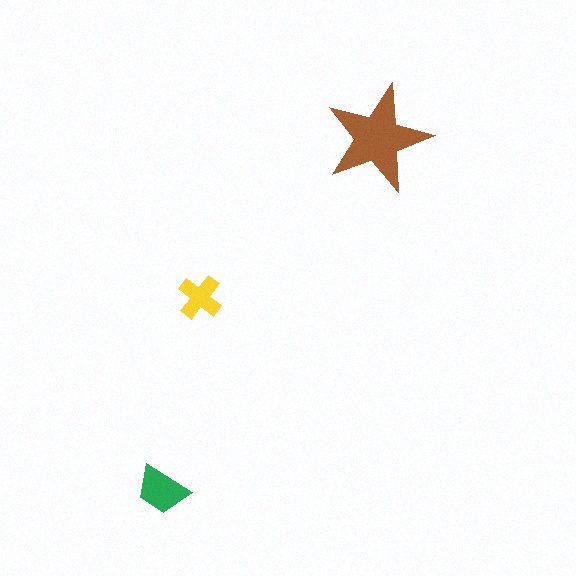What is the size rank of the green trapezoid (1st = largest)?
2nd.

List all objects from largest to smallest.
The brown star, the green trapezoid, the yellow cross.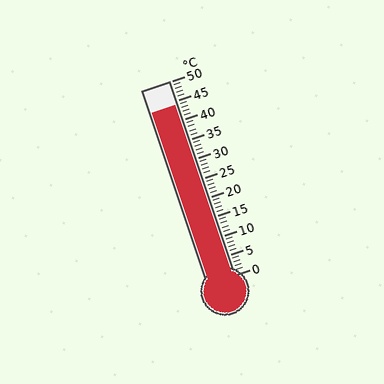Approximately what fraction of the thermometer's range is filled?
The thermometer is filled to approximately 90% of its range.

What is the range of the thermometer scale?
The thermometer scale ranges from 0°C to 50°C.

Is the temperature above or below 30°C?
The temperature is above 30°C.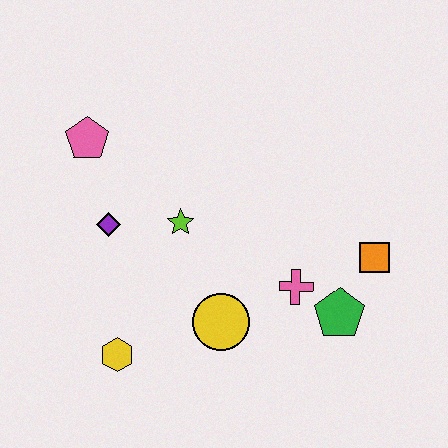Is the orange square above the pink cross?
Yes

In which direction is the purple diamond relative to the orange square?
The purple diamond is to the left of the orange square.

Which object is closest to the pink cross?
The green pentagon is closest to the pink cross.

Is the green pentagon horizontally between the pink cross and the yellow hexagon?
No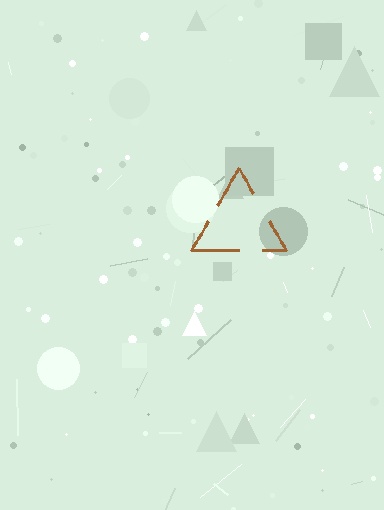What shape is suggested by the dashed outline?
The dashed outline suggests a triangle.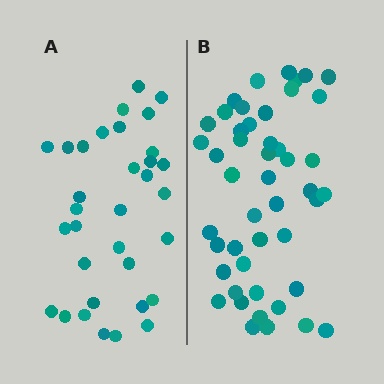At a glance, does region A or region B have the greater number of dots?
Region B (the right region) has more dots.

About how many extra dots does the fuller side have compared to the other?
Region B has approximately 15 more dots than region A.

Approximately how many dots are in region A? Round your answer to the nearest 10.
About 30 dots. (The exact count is 33, which rounds to 30.)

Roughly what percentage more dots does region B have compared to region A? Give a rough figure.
About 40% more.